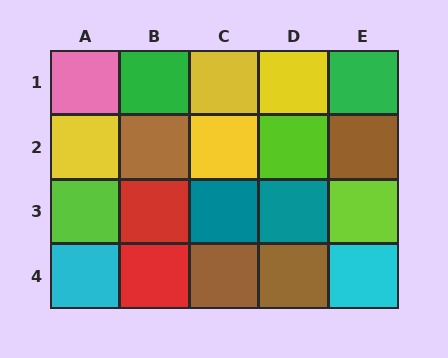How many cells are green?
2 cells are green.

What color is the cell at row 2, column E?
Brown.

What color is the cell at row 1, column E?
Green.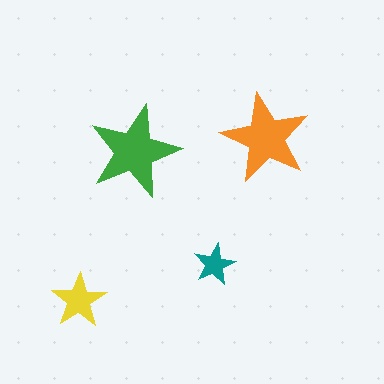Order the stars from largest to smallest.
the green one, the orange one, the yellow one, the teal one.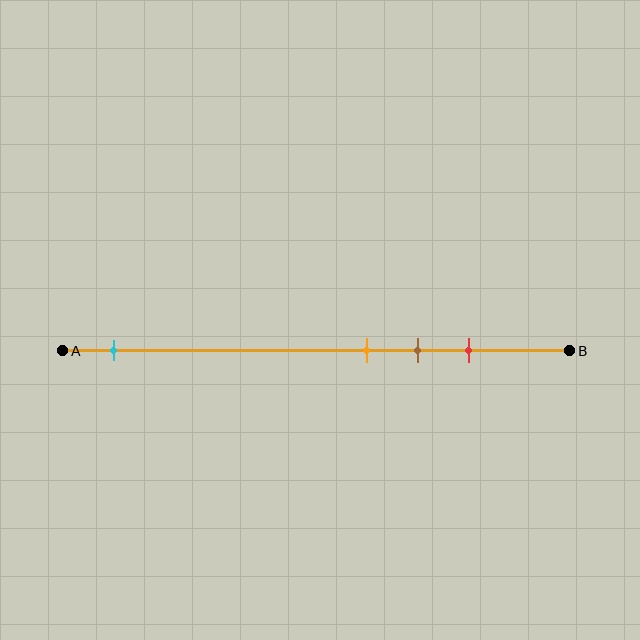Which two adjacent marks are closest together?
The orange and brown marks are the closest adjacent pair.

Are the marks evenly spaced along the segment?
No, the marks are not evenly spaced.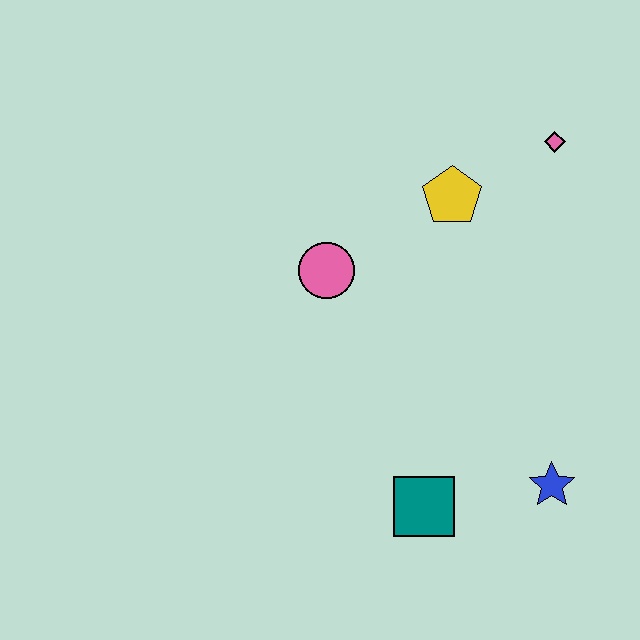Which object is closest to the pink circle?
The yellow pentagon is closest to the pink circle.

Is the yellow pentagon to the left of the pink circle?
No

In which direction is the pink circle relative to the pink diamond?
The pink circle is to the left of the pink diamond.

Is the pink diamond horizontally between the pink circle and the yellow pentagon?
No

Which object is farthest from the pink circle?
The blue star is farthest from the pink circle.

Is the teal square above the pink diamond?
No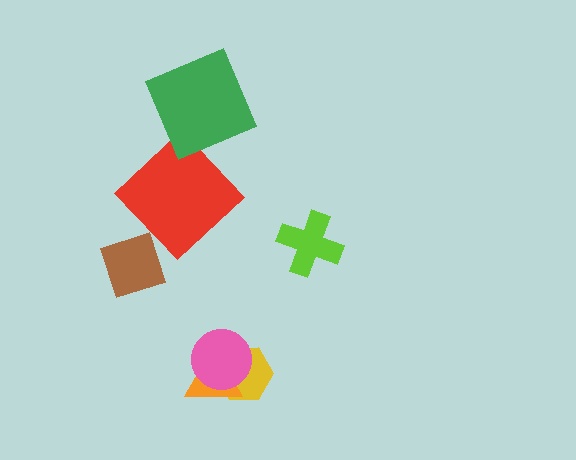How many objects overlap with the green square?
0 objects overlap with the green square.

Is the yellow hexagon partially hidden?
Yes, it is partially covered by another shape.